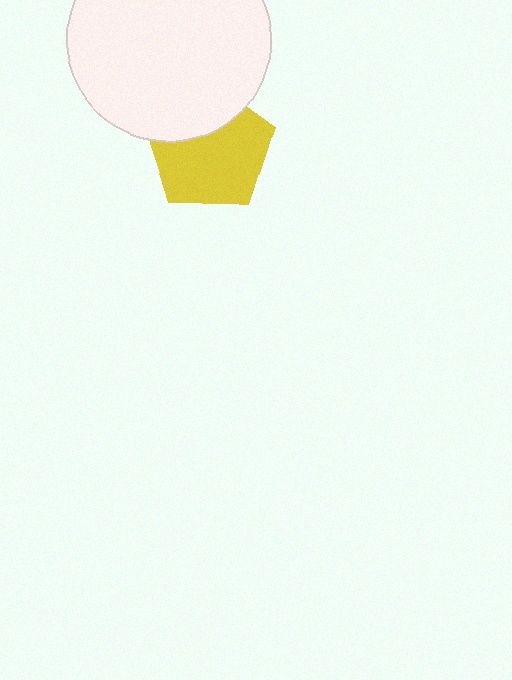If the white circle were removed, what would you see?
You would see the complete yellow pentagon.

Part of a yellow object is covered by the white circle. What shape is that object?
It is a pentagon.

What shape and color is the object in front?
The object in front is a white circle.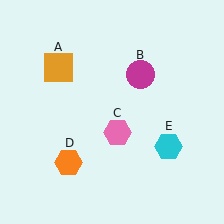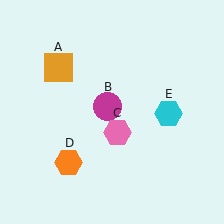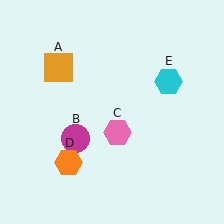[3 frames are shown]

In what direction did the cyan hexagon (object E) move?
The cyan hexagon (object E) moved up.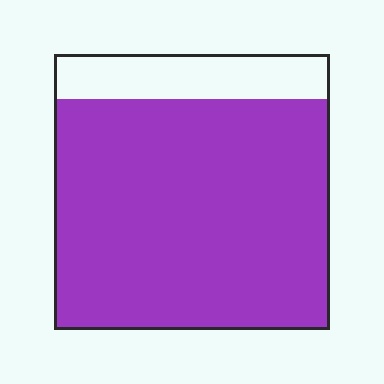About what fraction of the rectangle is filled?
About five sixths (5/6).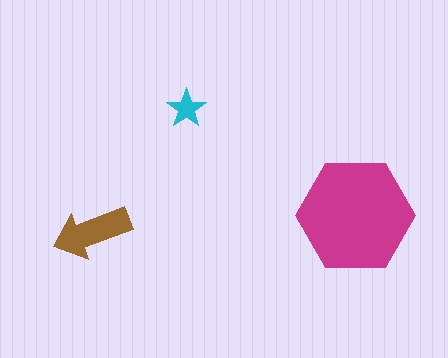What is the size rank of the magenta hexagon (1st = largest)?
1st.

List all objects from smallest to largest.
The cyan star, the brown arrow, the magenta hexagon.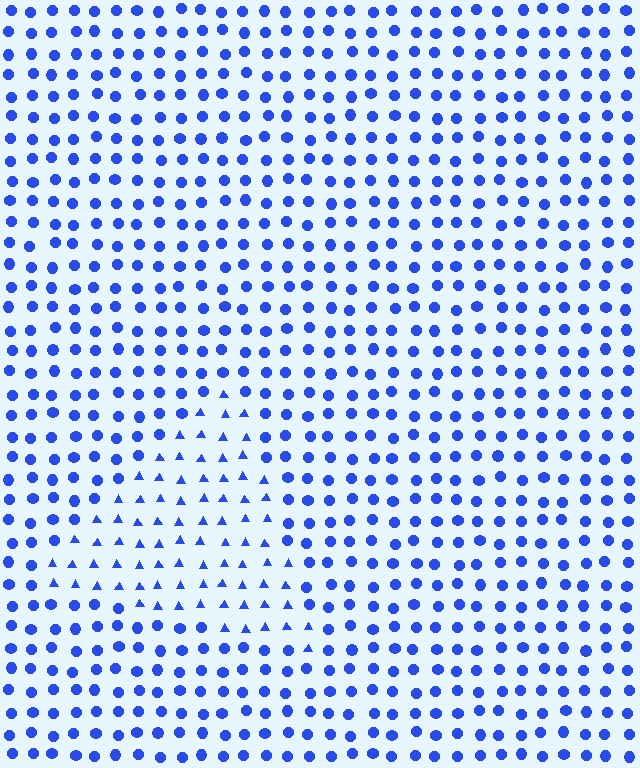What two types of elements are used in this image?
The image uses triangles inside the triangle region and circles outside it.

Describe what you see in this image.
The image is filled with small blue elements arranged in a uniform grid. A triangle-shaped region contains triangles, while the surrounding area contains circles. The boundary is defined purely by the change in element shape.